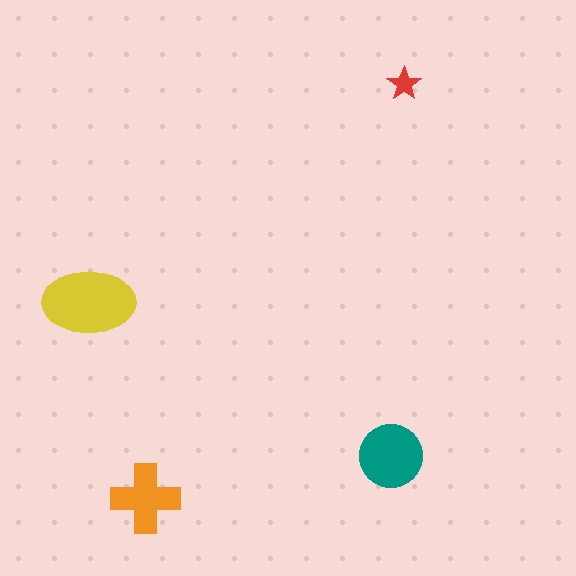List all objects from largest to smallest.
The yellow ellipse, the teal circle, the orange cross, the red star.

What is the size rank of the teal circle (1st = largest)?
2nd.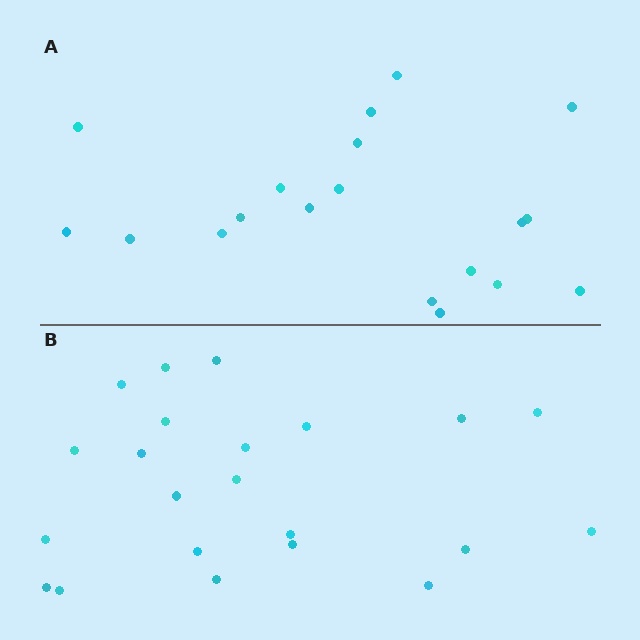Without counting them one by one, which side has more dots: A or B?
Region B (the bottom region) has more dots.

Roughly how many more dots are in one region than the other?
Region B has just a few more — roughly 2 or 3 more dots than region A.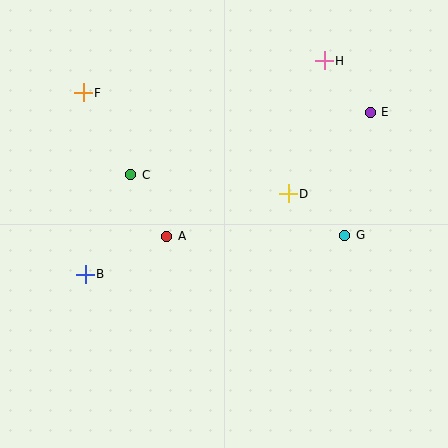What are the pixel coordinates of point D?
Point D is at (288, 194).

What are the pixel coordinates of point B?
Point B is at (85, 274).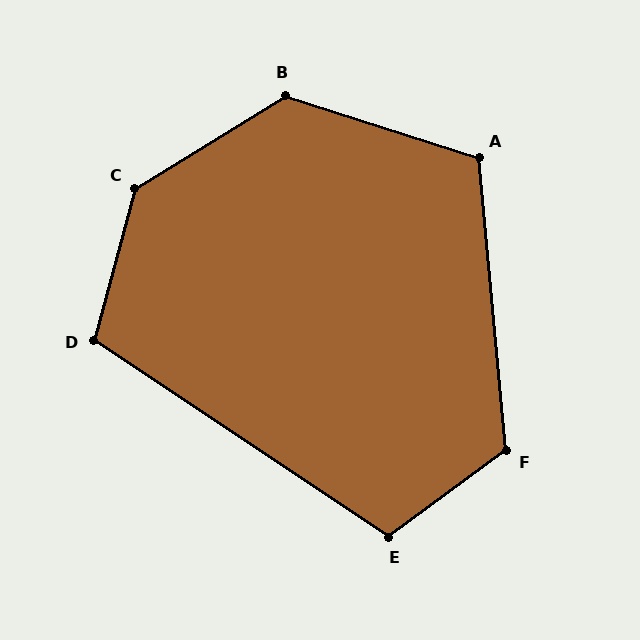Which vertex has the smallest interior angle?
D, at approximately 109 degrees.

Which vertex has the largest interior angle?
C, at approximately 137 degrees.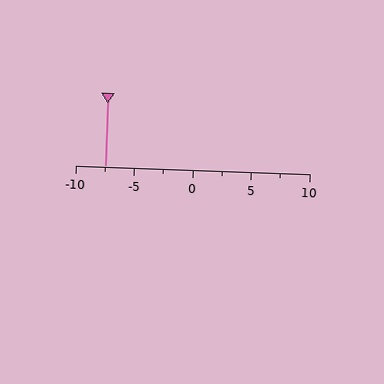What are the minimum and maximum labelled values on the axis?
The axis runs from -10 to 10.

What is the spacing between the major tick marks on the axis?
The major ticks are spaced 5 apart.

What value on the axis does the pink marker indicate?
The marker indicates approximately -7.5.